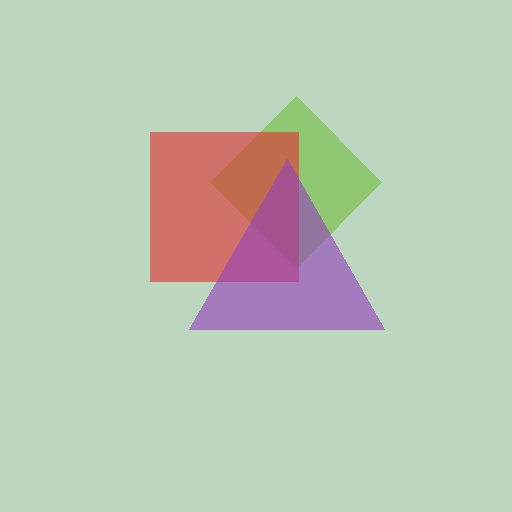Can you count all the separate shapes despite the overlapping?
Yes, there are 3 separate shapes.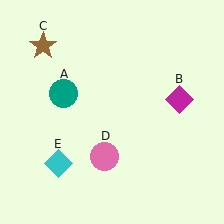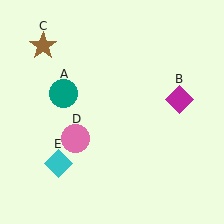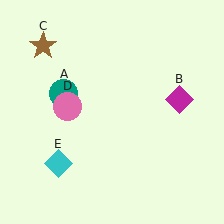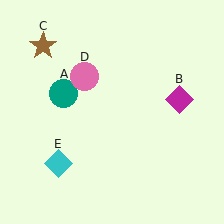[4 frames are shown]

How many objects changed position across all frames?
1 object changed position: pink circle (object D).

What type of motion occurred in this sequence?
The pink circle (object D) rotated clockwise around the center of the scene.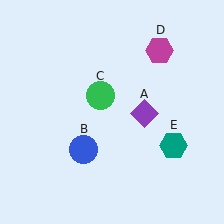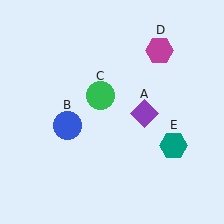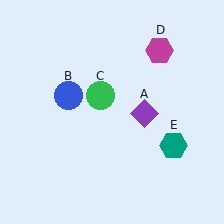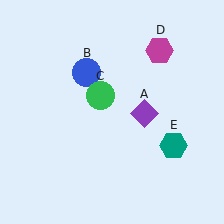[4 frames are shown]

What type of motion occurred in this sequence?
The blue circle (object B) rotated clockwise around the center of the scene.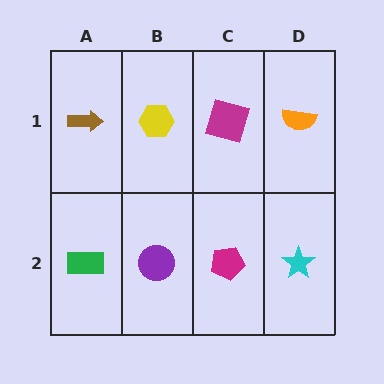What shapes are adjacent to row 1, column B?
A purple circle (row 2, column B), a brown arrow (row 1, column A), a magenta square (row 1, column C).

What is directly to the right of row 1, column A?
A yellow hexagon.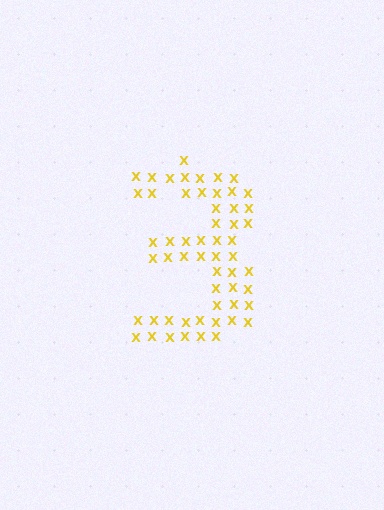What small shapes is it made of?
It is made of small letter X's.